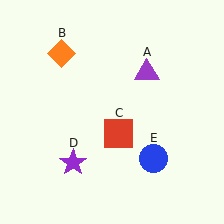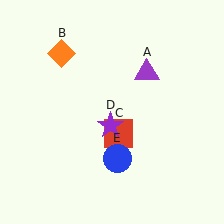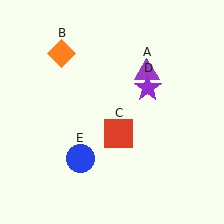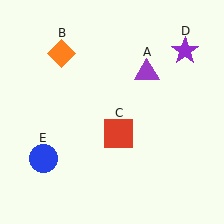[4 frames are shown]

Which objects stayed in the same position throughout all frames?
Purple triangle (object A) and orange diamond (object B) and red square (object C) remained stationary.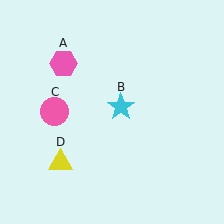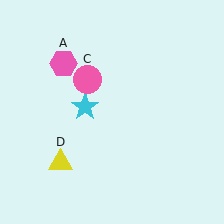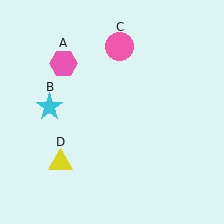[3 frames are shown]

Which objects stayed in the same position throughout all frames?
Pink hexagon (object A) and yellow triangle (object D) remained stationary.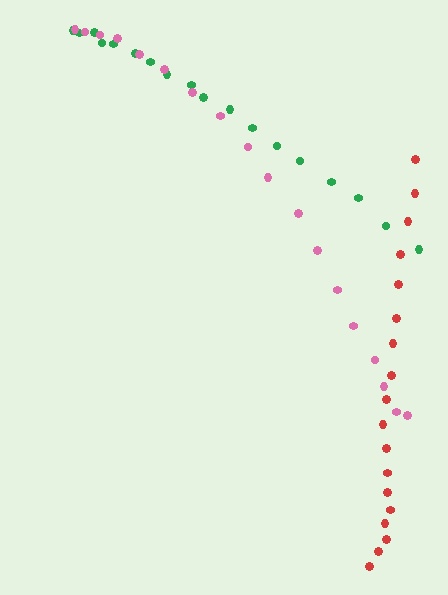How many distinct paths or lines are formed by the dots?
There are 3 distinct paths.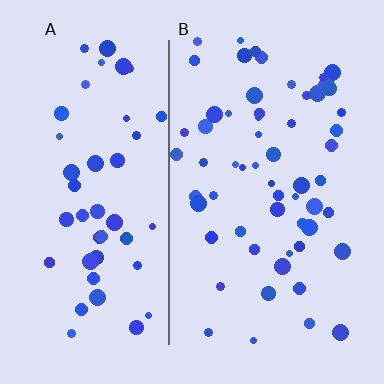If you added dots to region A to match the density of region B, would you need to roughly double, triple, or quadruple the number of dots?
Approximately double.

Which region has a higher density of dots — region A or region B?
B (the right).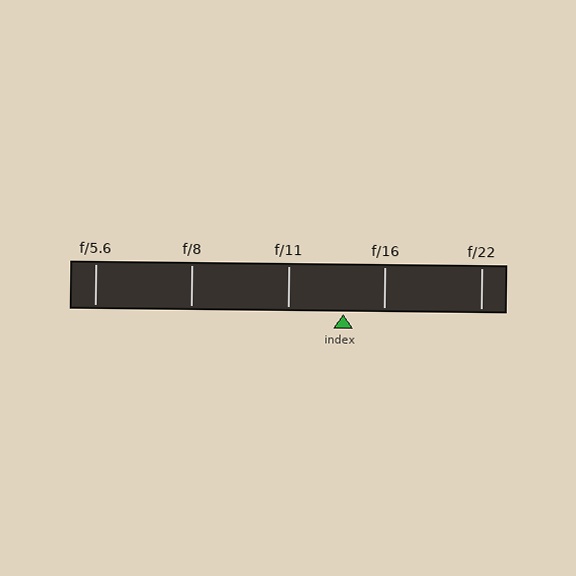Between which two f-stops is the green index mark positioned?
The index mark is between f/11 and f/16.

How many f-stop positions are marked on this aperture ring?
There are 5 f-stop positions marked.